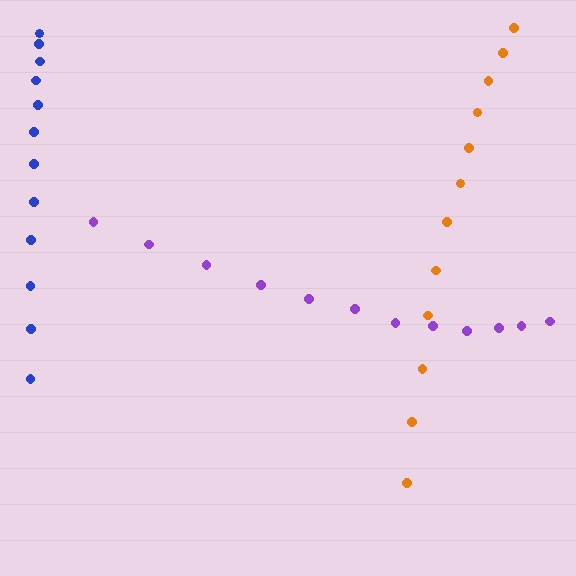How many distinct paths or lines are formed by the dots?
There are 3 distinct paths.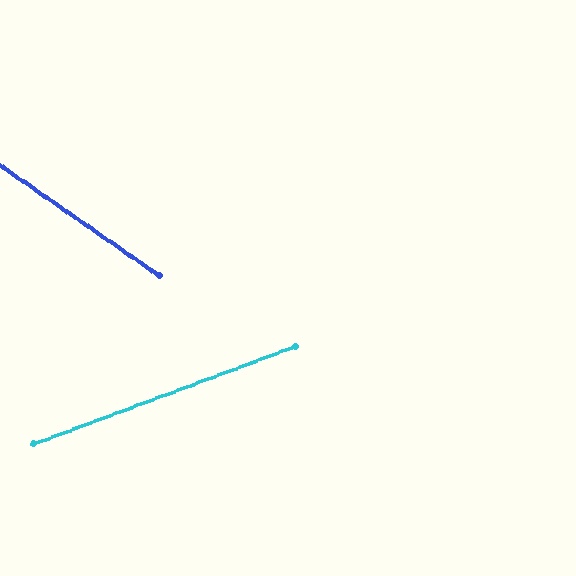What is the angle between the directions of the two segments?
Approximately 55 degrees.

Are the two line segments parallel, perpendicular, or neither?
Neither parallel nor perpendicular — they differ by about 55°.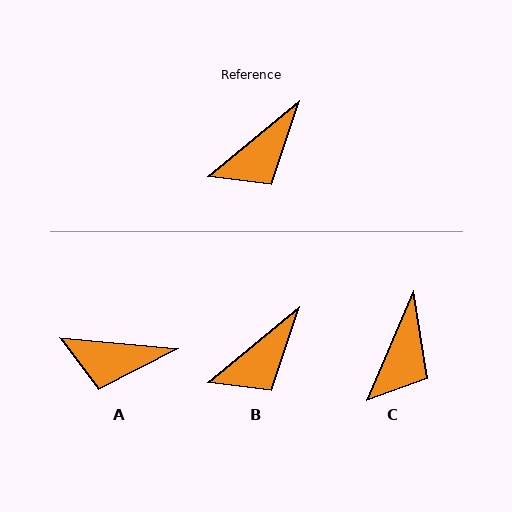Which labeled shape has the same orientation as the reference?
B.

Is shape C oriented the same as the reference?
No, it is off by about 27 degrees.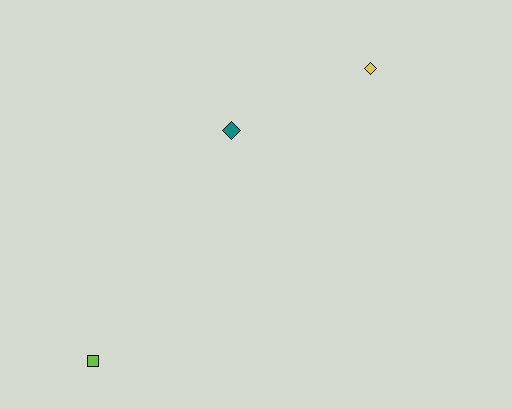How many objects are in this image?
There are 3 objects.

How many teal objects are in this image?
There is 1 teal object.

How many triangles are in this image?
There are no triangles.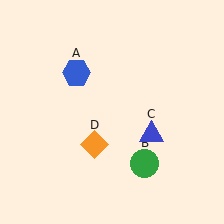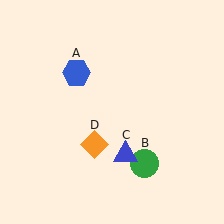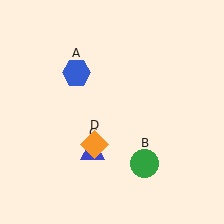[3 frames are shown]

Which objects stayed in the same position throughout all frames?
Blue hexagon (object A) and green circle (object B) and orange diamond (object D) remained stationary.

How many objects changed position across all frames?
1 object changed position: blue triangle (object C).